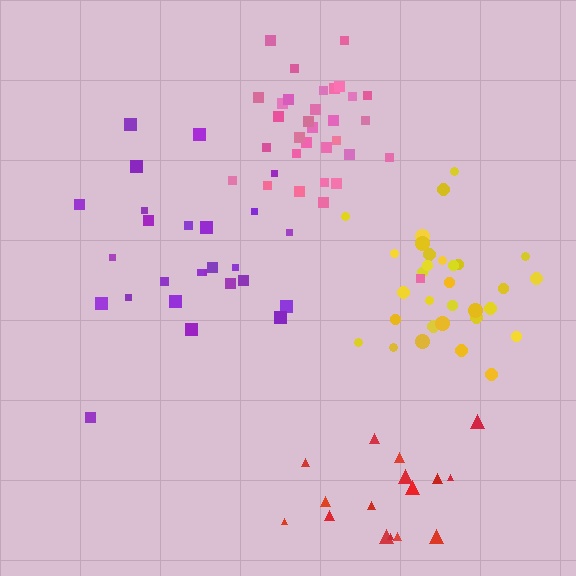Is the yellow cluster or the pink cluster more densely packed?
Pink.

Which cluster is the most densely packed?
Pink.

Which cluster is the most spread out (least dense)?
Red.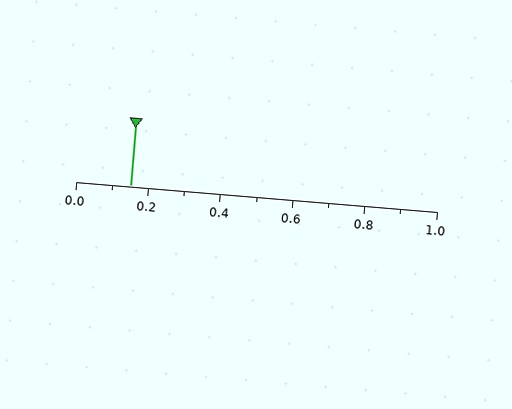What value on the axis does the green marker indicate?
The marker indicates approximately 0.15.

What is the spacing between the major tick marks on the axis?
The major ticks are spaced 0.2 apart.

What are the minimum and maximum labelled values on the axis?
The axis runs from 0.0 to 1.0.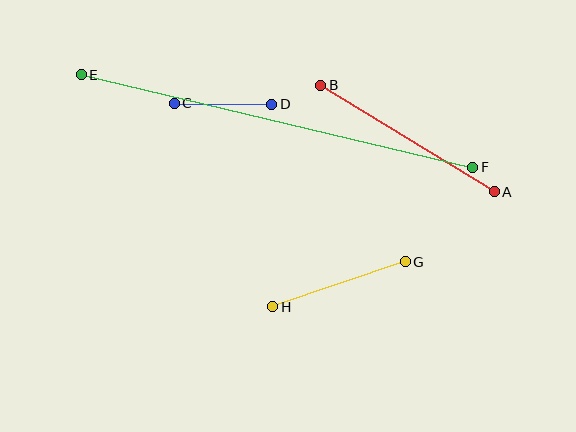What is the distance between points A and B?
The distance is approximately 204 pixels.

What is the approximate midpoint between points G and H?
The midpoint is at approximately (339, 284) pixels.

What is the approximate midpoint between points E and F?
The midpoint is at approximately (277, 121) pixels.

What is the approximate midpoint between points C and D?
The midpoint is at approximately (223, 104) pixels.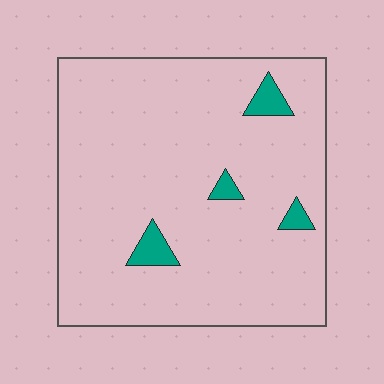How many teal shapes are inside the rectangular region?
4.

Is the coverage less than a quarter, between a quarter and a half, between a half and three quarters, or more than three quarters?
Less than a quarter.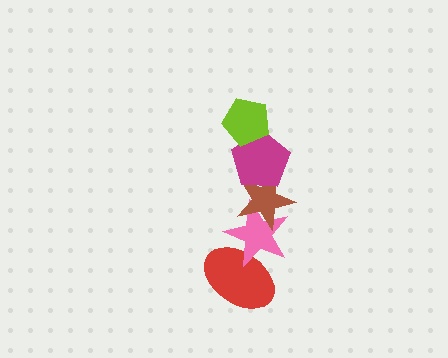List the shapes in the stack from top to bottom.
From top to bottom: the lime pentagon, the magenta pentagon, the brown star, the pink star, the red ellipse.